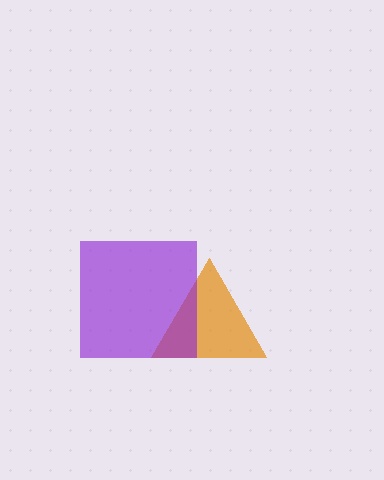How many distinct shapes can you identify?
There are 2 distinct shapes: an orange triangle, a purple square.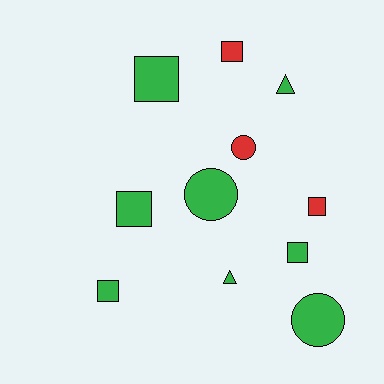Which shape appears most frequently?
Square, with 6 objects.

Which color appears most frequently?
Green, with 8 objects.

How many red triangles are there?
There are no red triangles.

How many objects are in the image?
There are 11 objects.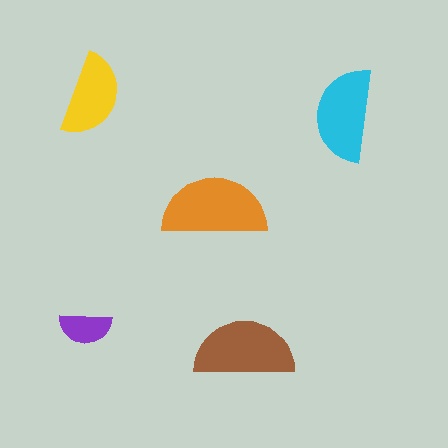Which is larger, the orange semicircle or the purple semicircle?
The orange one.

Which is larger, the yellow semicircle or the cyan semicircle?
The cyan one.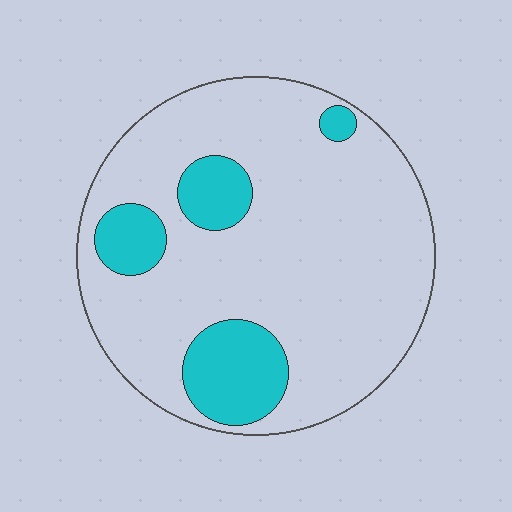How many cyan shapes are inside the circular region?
4.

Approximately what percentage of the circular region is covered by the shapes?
Approximately 20%.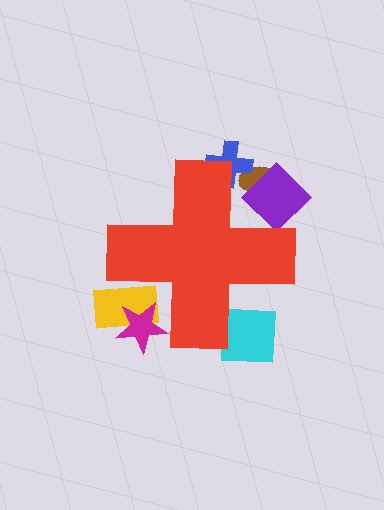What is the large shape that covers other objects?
A red cross.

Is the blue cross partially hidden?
Yes, the blue cross is partially hidden behind the red cross.